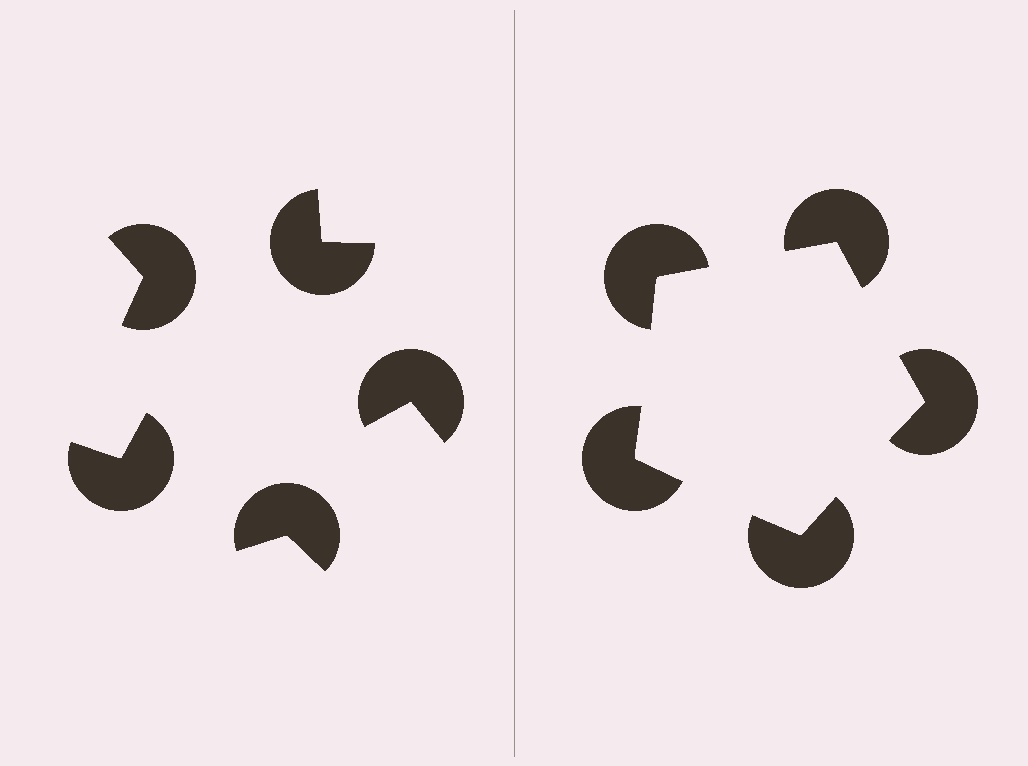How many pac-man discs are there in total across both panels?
10 — 5 on each side.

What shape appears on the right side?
An illusory pentagon.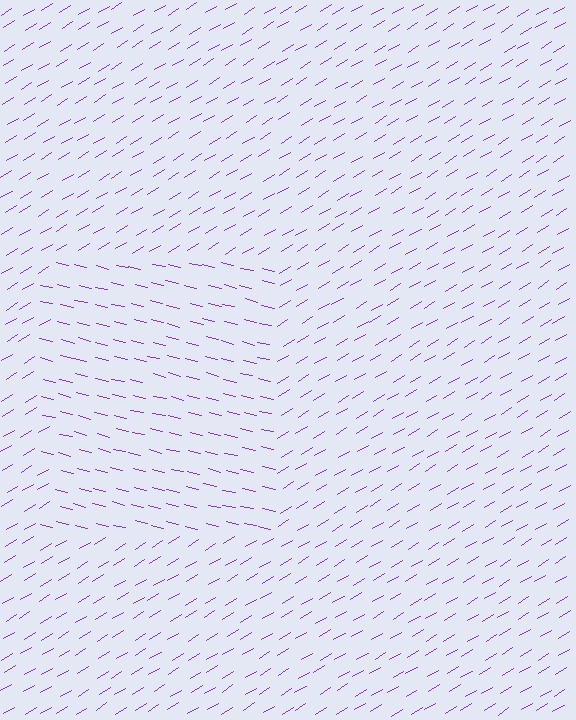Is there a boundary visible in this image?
Yes, there is a texture boundary formed by a change in line orientation.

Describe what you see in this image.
The image is filled with small purple line segments. A rectangle region in the image has lines oriented differently from the surrounding lines, creating a visible texture boundary.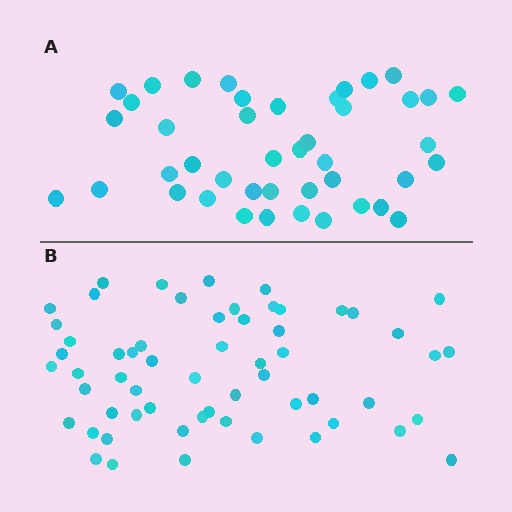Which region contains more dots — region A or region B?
Region B (the bottom region) has more dots.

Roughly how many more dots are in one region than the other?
Region B has approximately 15 more dots than region A.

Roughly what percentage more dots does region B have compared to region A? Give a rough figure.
About 35% more.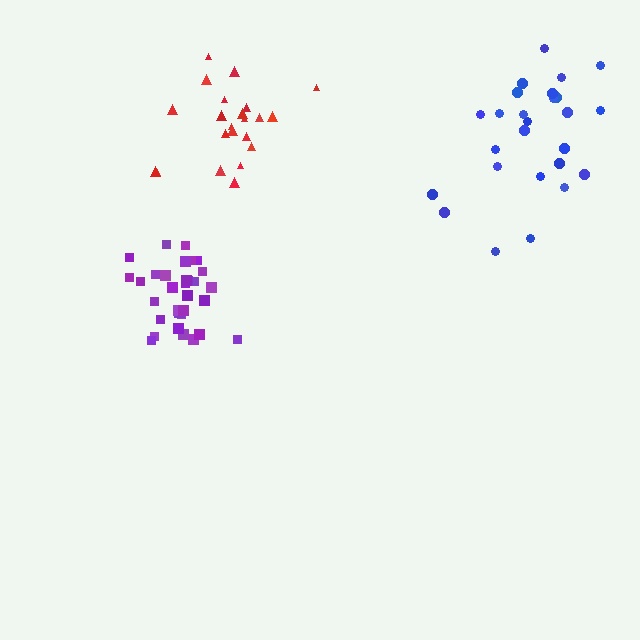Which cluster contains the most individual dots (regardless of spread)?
Purple (32).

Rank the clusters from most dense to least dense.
purple, red, blue.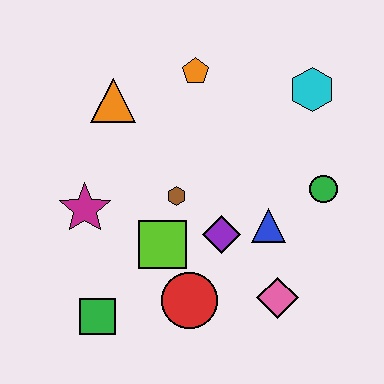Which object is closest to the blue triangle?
The purple diamond is closest to the blue triangle.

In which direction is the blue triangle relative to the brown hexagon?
The blue triangle is to the right of the brown hexagon.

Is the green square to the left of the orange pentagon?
Yes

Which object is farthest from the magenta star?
The cyan hexagon is farthest from the magenta star.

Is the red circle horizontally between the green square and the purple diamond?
Yes